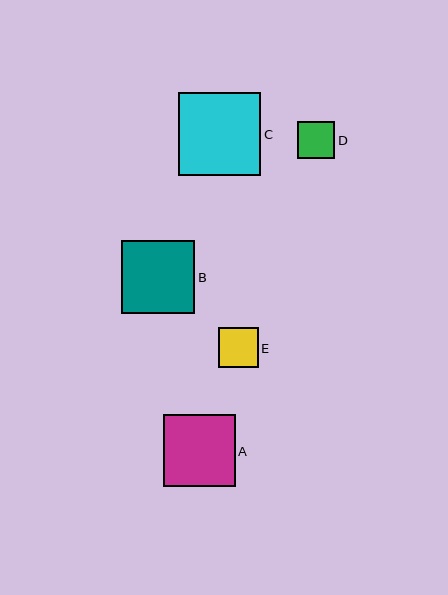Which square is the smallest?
Square D is the smallest with a size of approximately 37 pixels.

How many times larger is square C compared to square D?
Square C is approximately 2.2 times the size of square D.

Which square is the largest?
Square C is the largest with a size of approximately 83 pixels.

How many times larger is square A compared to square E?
Square A is approximately 1.8 times the size of square E.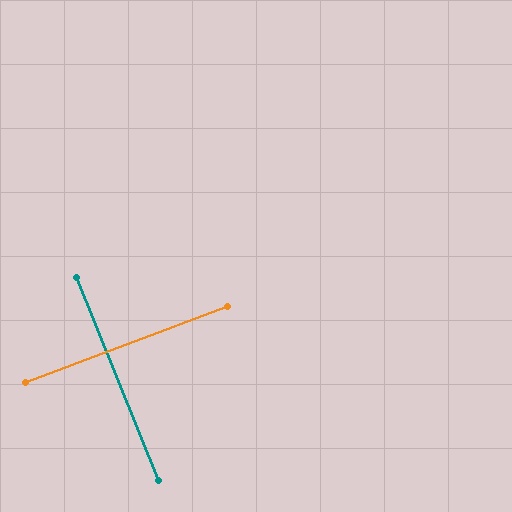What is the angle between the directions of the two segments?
Approximately 88 degrees.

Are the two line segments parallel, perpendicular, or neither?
Perpendicular — they meet at approximately 88°.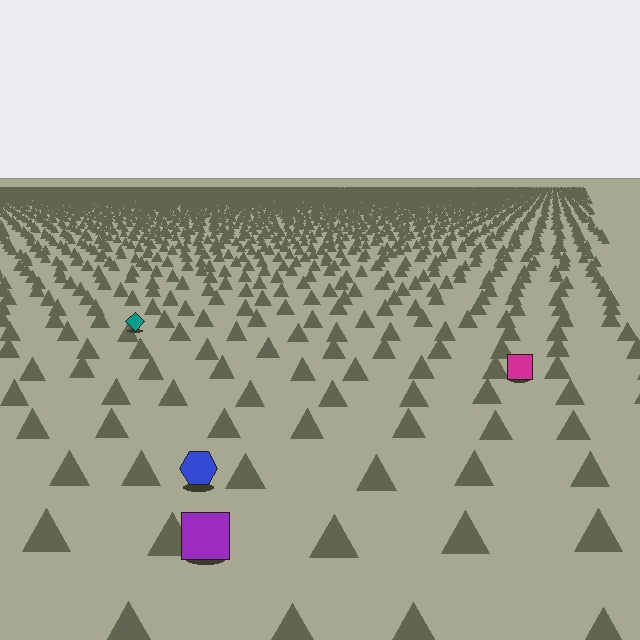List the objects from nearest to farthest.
From nearest to farthest: the purple square, the blue hexagon, the magenta square, the teal diamond.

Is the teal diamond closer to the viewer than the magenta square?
No. The magenta square is closer — you can tell from the texture gradient: the ground texture is coarser near it.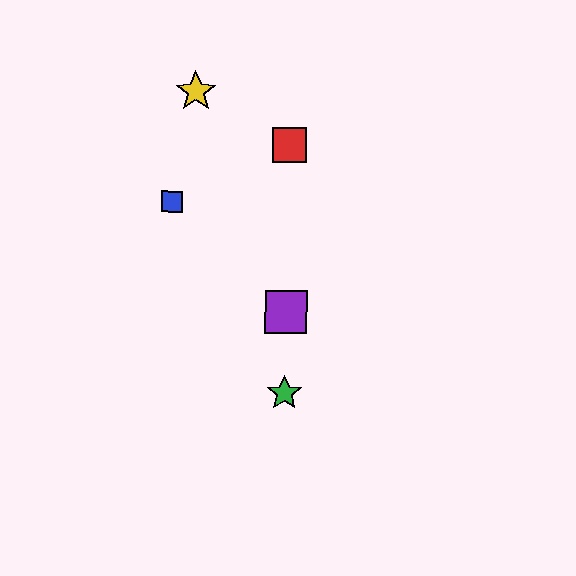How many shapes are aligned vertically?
3 shapes (the red square, the green star, the purple square) are aligned vertically.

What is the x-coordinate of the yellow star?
The yellow star is at x≈196.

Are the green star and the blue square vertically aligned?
No, the green star is at x≈284 and the blue square is at x≈172.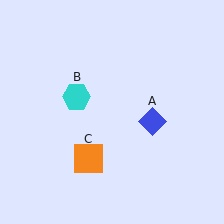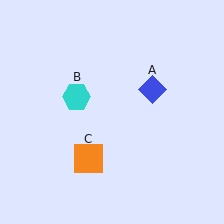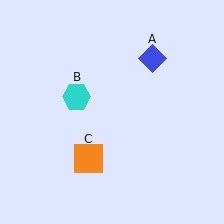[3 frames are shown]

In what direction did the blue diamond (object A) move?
The blue diamond (object A) moved up.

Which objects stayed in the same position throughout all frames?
Cyan hexagon (object B) and orange square (object C) remained stationary.